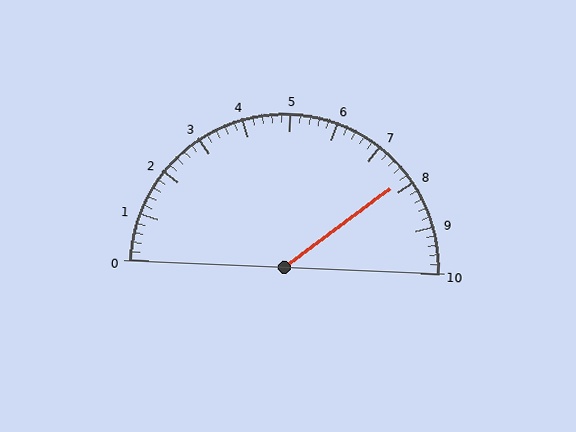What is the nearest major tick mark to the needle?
The nearest major tick mark is 8.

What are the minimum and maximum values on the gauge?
The gauge ranges from 0 to 10.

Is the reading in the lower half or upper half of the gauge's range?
The reading is in the upper half of the range (0 to 10).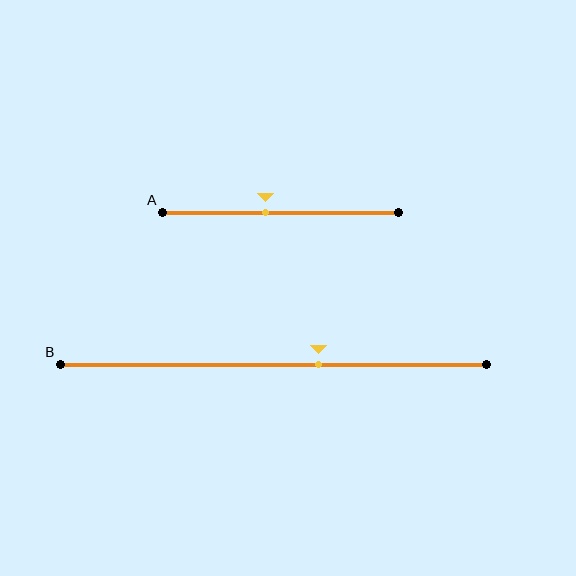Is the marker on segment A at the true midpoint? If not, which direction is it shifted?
No, the marker on segment A is shifted to the left by about 6% of the segment length.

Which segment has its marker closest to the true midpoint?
Segment A has its marker closest to the true midpoint.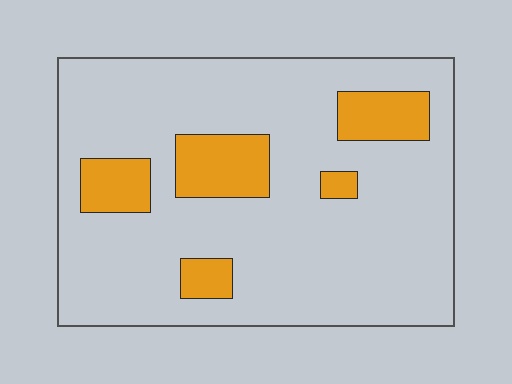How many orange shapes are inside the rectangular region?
5.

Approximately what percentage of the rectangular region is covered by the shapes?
Approximately 15%.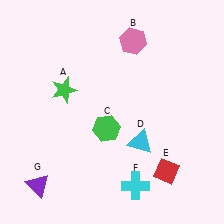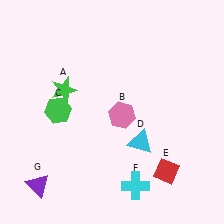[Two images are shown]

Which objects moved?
The objects that moved are: the pink hexagon (B), the green hexagon (C).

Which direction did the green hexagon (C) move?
The green hexagon (C) moved left.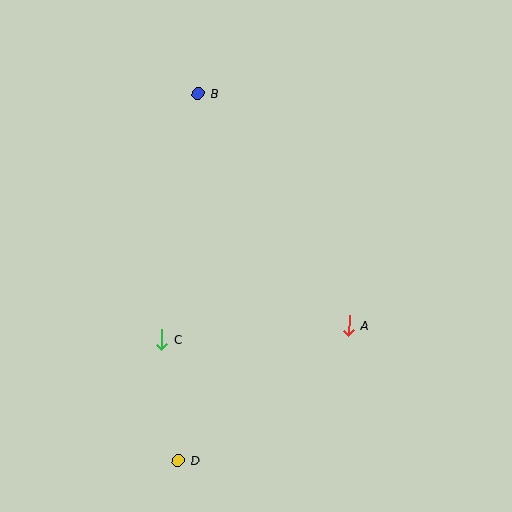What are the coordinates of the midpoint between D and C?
The midpoint between D and C is at (170, 400).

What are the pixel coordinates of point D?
Point D is at (178, 461).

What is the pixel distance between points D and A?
The distance between D and A is 217 pixels.